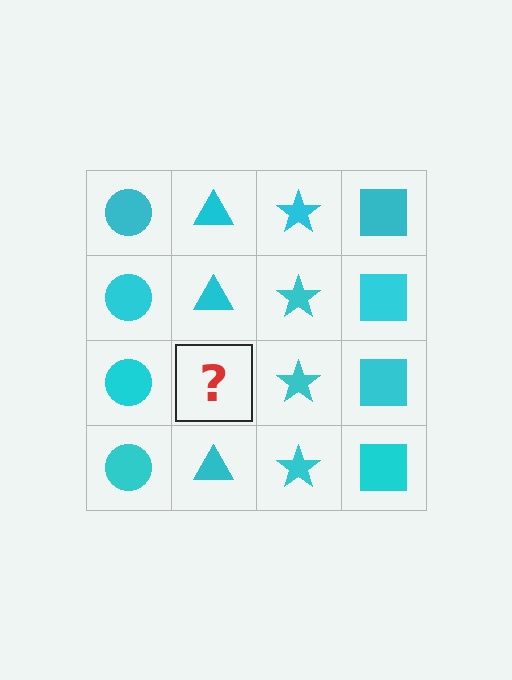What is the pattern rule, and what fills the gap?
The rule is that each column has a consistent shape. The gap should be filled with a cyan triangle.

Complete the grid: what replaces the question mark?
The question mark should be replaced with a cyan triangle.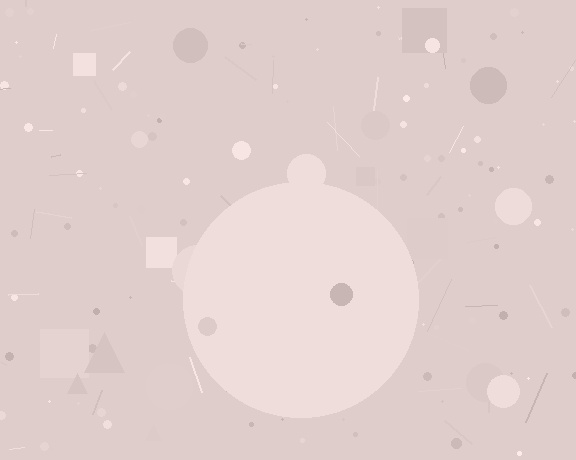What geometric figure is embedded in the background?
A circle is embedded in the background.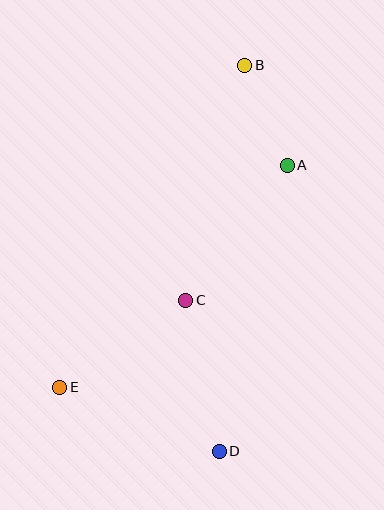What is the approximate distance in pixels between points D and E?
The distance between D and E is approximately 172 pixels.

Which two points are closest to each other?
Points A and B are closest to each other.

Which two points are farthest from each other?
Points B and D are farthest from each other.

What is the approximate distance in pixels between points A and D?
The distance between A and D is approximately 294 pixels.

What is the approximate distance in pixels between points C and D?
The distance between C and D is approximately 155 pixels.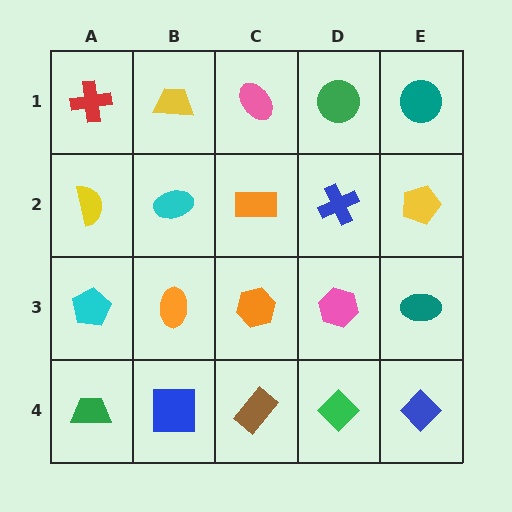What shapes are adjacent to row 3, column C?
An orange rectangle (row 2, column C), a brown rectangle (row 4, column C), an orange ellipse (row 3, column B), a pink hexagon (row 3, column D).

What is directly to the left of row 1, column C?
A yellow trapezoid.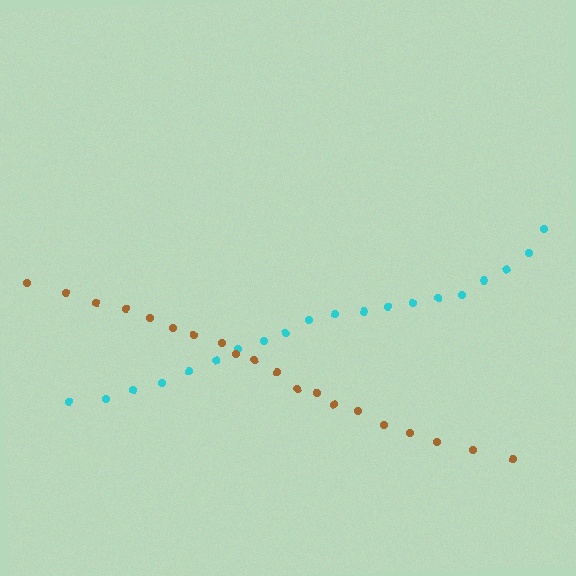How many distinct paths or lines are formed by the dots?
There are 2 distinct paths.